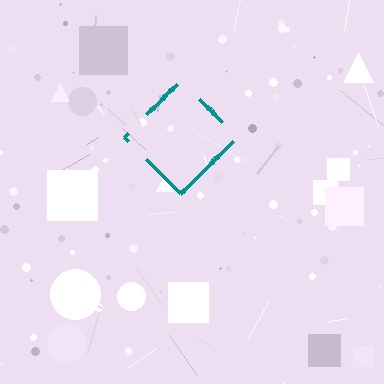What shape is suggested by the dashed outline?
The dashed outline suggests a diamond.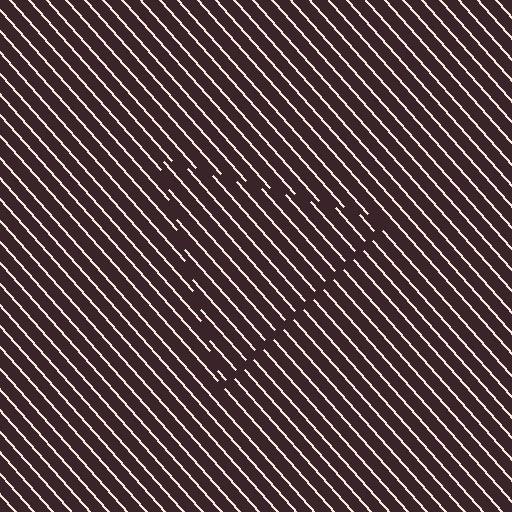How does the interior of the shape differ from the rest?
The interior of the shape contains the same grating, shifted by half a period — the contour is defined by the phase discontinuity where line-ends from the inner and outer gratings abut.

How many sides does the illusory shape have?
3 sides — the line-ends trace a triangle.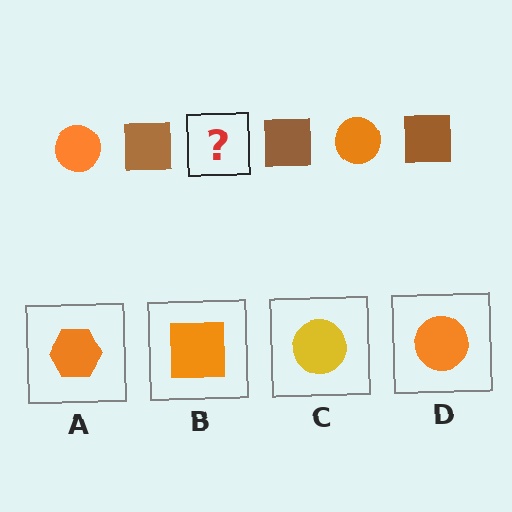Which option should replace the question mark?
Option D.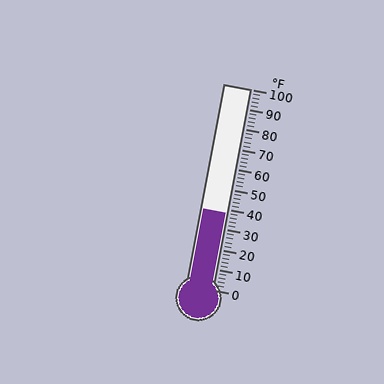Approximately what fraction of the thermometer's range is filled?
The thermometer is filled to approximately 40% of its range.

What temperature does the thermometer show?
The thermometer shows approximately 38°F.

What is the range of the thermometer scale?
The thermometer scale ranges from 0°F to 100°F.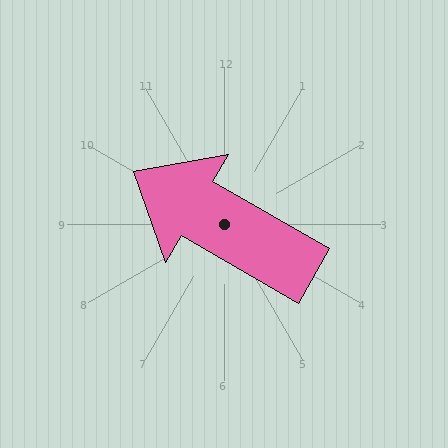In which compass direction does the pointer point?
Northwest.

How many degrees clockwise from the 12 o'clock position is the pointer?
Approximately 300 degrees.